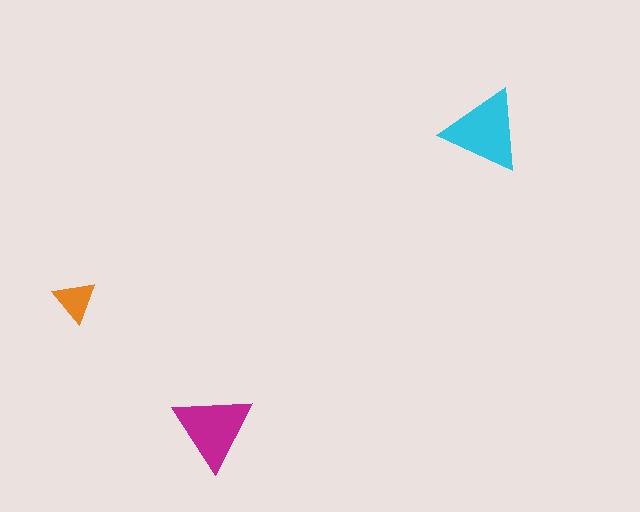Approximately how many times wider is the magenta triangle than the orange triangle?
About 2 times wider.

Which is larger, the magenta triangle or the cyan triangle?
The cyan one.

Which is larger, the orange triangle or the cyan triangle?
The cyan one.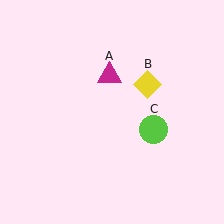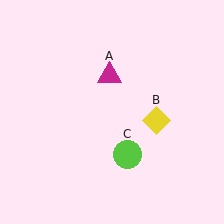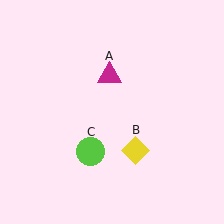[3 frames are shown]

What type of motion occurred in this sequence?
The yellow diamond (object B), lime circle (object C) rotated clockwise around the center of the scene.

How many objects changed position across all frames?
2 objects changed position: yellow diamond (object B), lime circle (object C).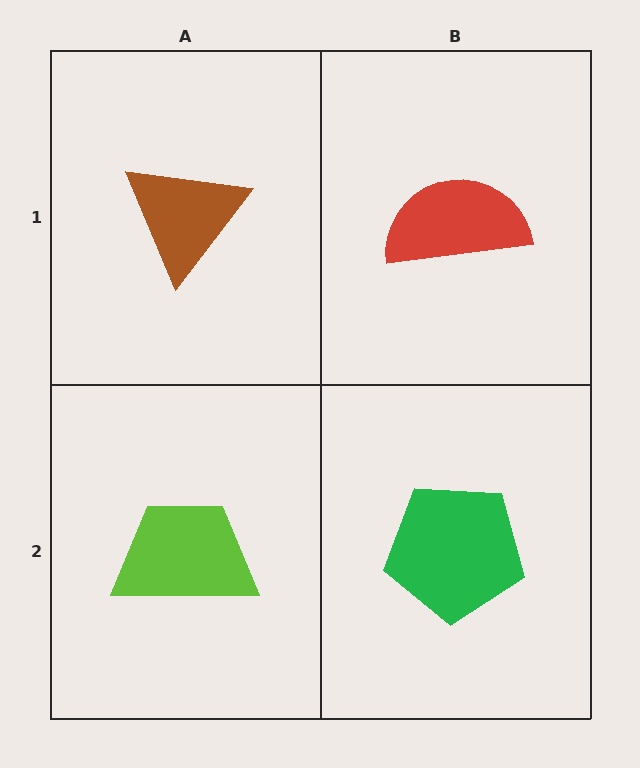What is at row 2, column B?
A green pentagon.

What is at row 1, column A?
A brown triangle.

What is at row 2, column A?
A lime trapezoid.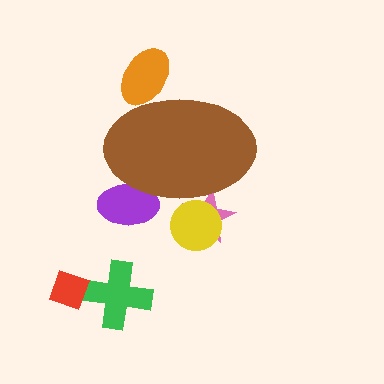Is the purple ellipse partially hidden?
Yes, the purple ellipse is partially hidden behind the brown ellipse.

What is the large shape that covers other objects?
A brown ellipse.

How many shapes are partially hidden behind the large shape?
4 shapes are partially hidden.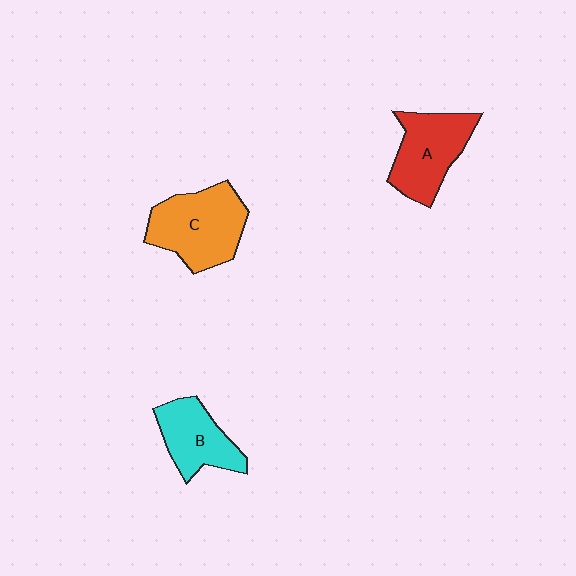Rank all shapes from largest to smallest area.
From largest to smallest: C (orange), A (red), B (cyan).